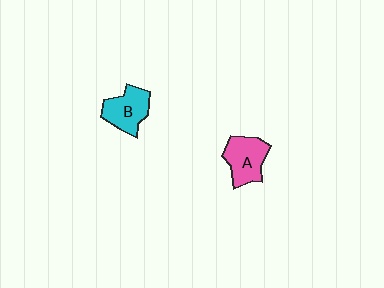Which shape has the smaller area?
Shape B (cyan).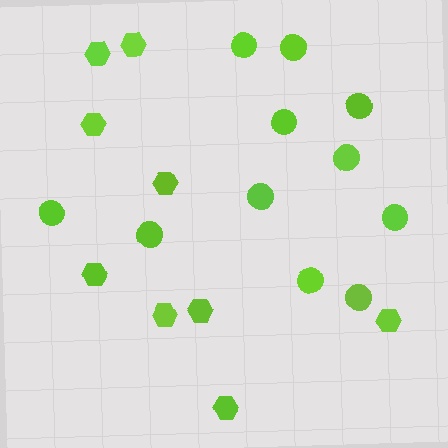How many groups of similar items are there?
There are 2 groups: one group of circles (11) and one group of hexagons (9).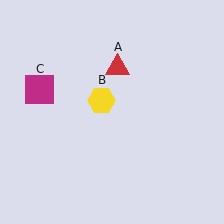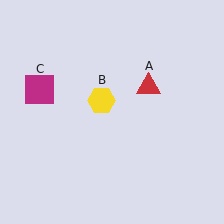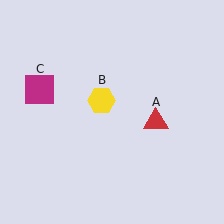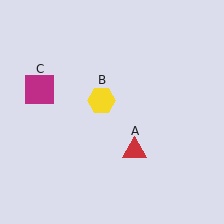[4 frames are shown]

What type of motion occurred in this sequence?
The red triangle (object A) rotated clockwise around the center of the scene.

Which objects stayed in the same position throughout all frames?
Yellow hexagon (object B) and magenta square (object C) remained stationary.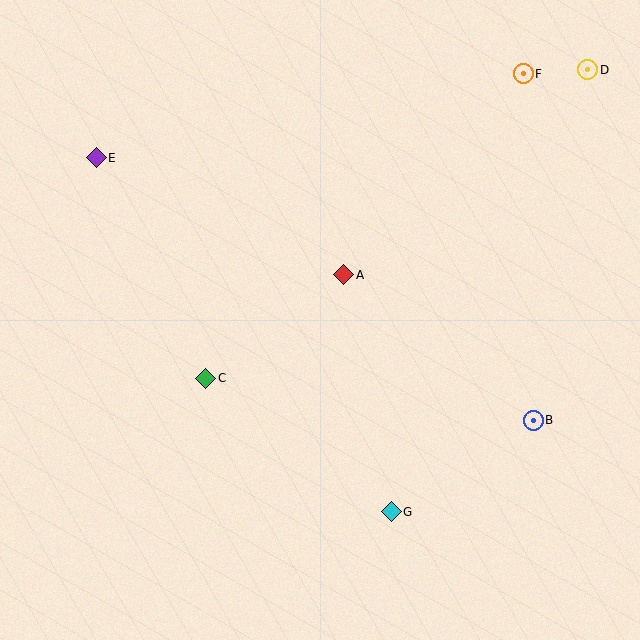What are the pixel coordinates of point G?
Point G is at (391, 512).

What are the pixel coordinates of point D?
Point D is at (588, 70).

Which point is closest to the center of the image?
Point A at (344, 275) is closest to the center.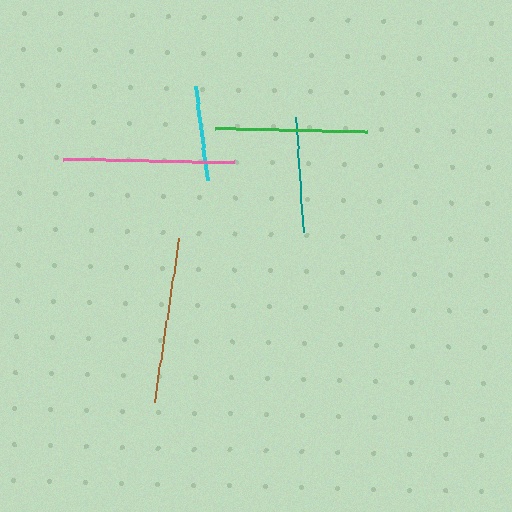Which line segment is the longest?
The pink line is the longest at approximately 171 pixels.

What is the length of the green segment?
The green segment is approximately 152 pixels long.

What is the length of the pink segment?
The pink segment is approximately 171 pixels long.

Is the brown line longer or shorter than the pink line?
The pink line is longer than the brown line.